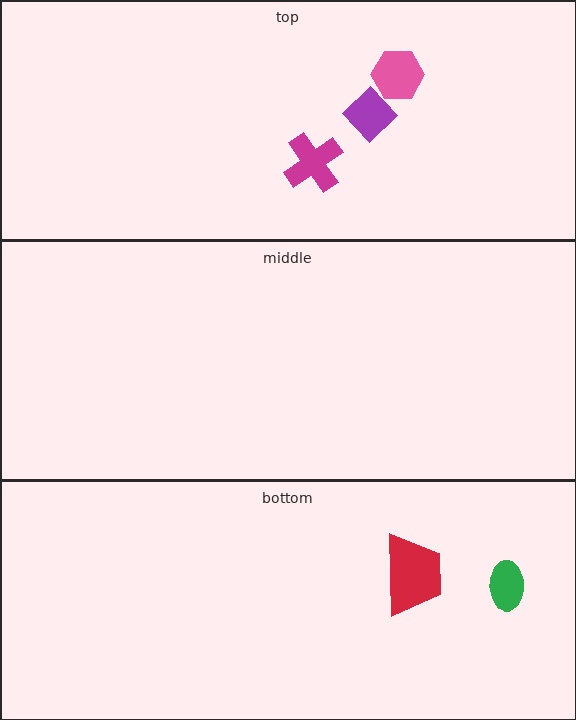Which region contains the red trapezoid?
The bottom region.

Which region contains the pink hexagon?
The top region.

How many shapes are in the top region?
3.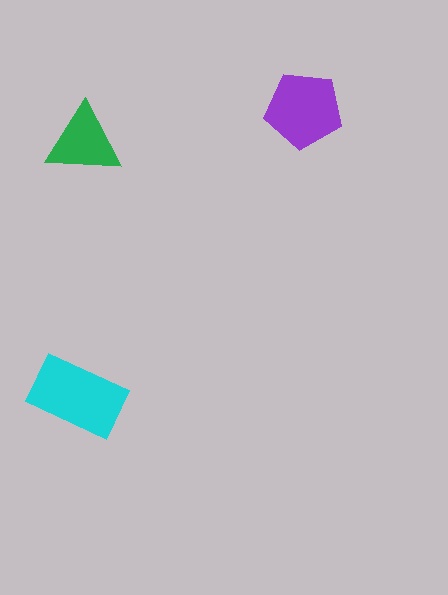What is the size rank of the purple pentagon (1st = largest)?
2nd.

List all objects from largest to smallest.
The cyan rectangle, the purple pentagon, the green triangle.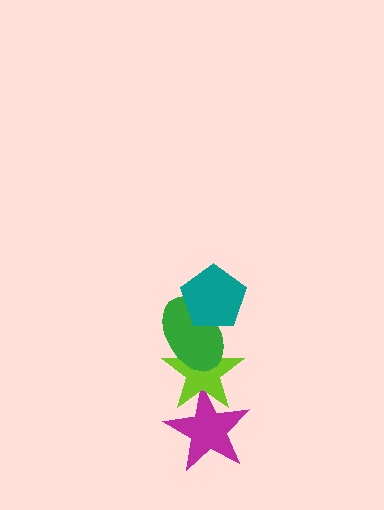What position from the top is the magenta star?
The magenta star is 4th from the top.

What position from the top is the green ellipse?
The green ellipse is 2nd from the top.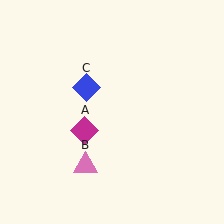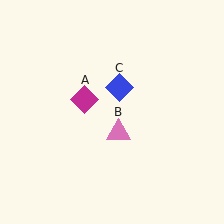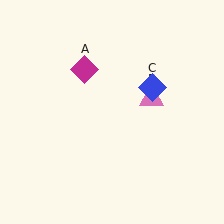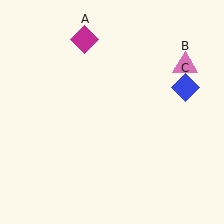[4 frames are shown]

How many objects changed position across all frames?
3 objects changed position: magenta diamond (object A), pink triangle (object B), blue diamond (object C).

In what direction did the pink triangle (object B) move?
The pink triangle (object B) moved up and to the right.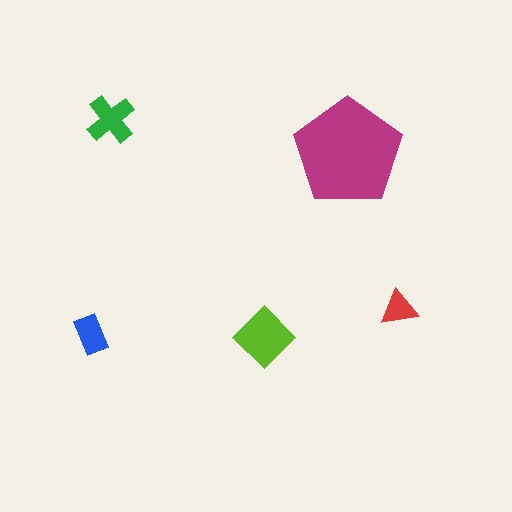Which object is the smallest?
The red triangle.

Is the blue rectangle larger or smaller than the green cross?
Smaller.